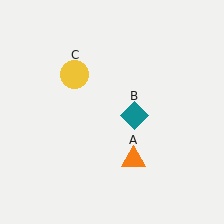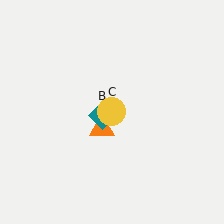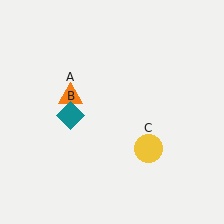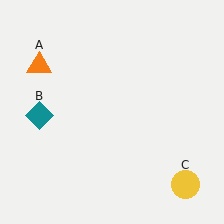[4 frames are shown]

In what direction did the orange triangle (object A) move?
The orange triangle (object A) moved up and to the left.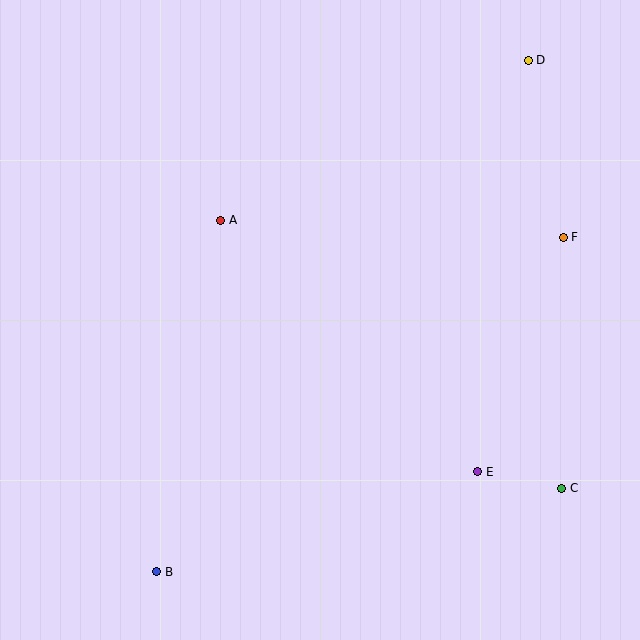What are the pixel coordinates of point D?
Point D is at (528, 60).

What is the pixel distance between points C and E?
The distance between C and E is 85 pixels.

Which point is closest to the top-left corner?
Point A is closest to the top-left corner.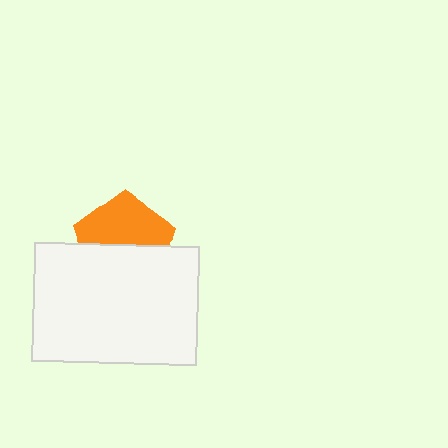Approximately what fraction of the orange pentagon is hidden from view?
Roughly 47% of the orange pentagon is hidden behind the white rectangle.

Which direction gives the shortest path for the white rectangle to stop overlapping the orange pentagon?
Moving down gives the shortest separation.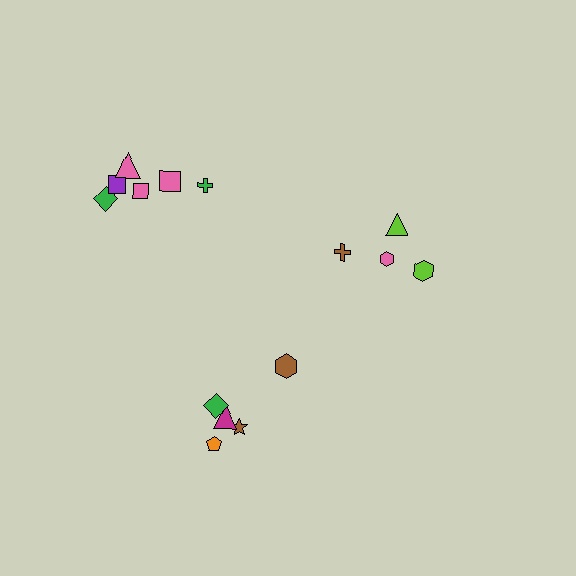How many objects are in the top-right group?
There are 4 objects.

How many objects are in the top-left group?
There are 6 objects.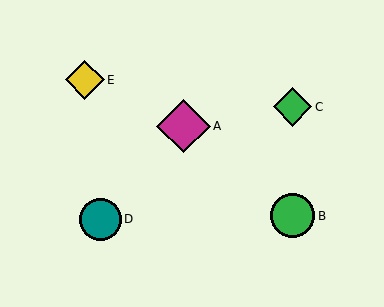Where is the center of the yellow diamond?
The center of the yellow diamond is at (85, 80).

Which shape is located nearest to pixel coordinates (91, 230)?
The teal circle (labeled D) at (100, 219) is nearest to that location.